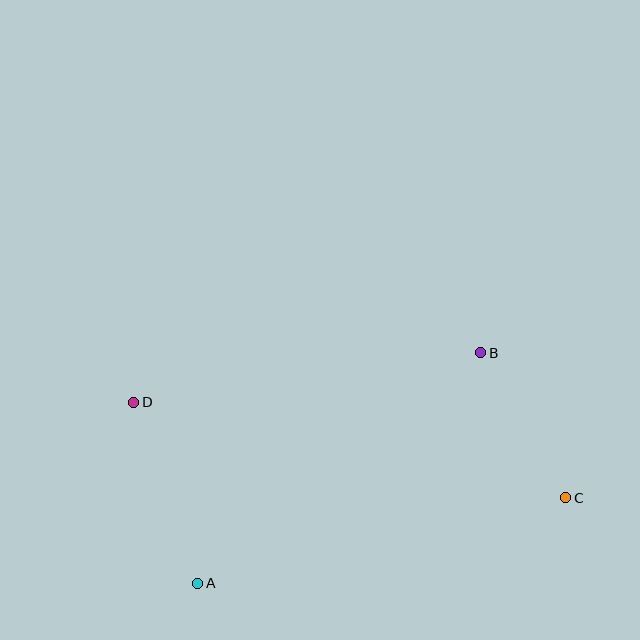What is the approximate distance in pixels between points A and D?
The distance between A and D is approximately 192 pixels.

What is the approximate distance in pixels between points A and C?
The distance between A and C is approximately 378 pixels.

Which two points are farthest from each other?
Points C and D are farthest from each other.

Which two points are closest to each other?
Points B and C are closest to each other.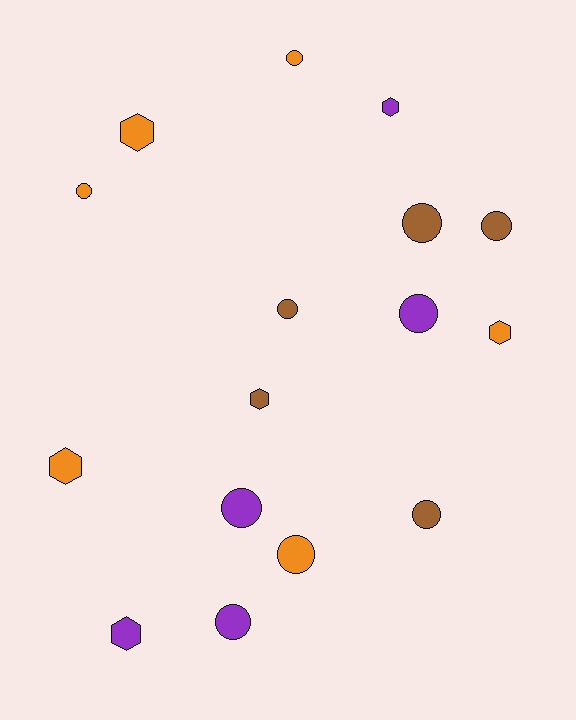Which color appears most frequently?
Orange, with 6 objects.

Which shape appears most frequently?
Circle, with 10 objects.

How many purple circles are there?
There are 3 purple circles.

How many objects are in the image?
There are 16 objects.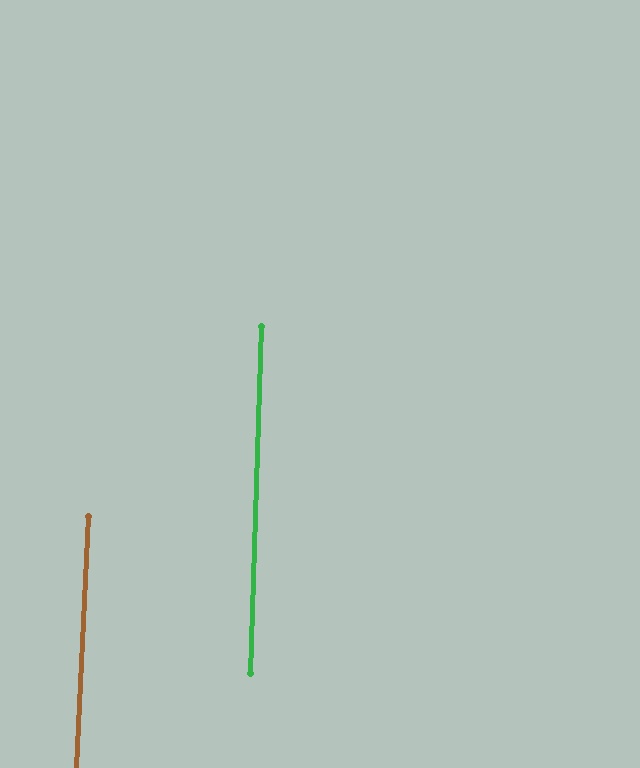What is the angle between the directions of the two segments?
Approximately 1 degree.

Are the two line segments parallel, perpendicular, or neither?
Parallel — their directions differ by only 1.1°.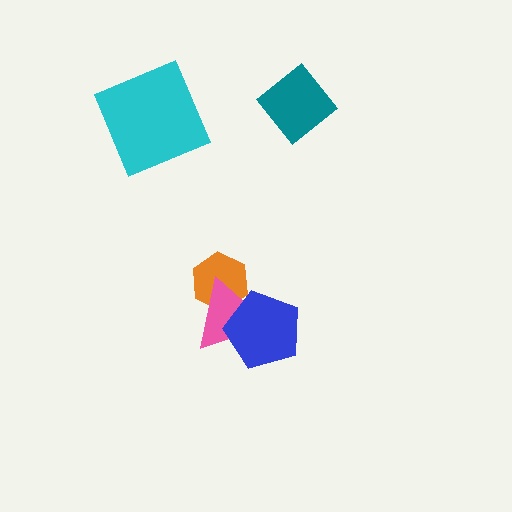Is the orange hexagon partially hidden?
Yes, it is partially covered by another shape.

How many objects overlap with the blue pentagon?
1 object overlaps with the blue pentagon.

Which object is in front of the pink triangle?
The blue pentagon is in front of the pink triangle.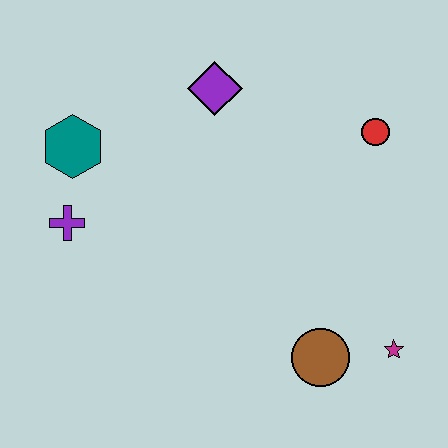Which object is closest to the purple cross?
The teal hexagon is closest to the purple cross.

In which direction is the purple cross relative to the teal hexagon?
The purple cross is below the teal hexagon.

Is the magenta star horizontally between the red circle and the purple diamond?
No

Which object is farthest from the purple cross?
The magenta star is farthest from the purple cross.